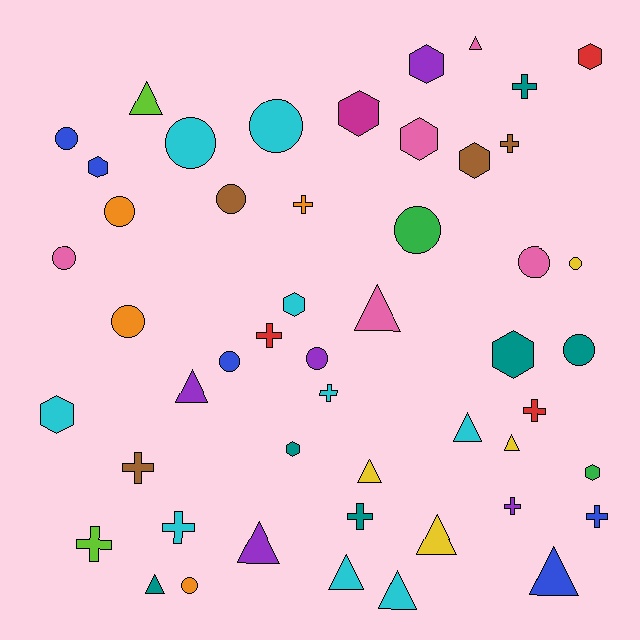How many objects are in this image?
There are 50 objects.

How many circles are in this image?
There are 14 circles.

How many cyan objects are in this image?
There are 9 cyan objects.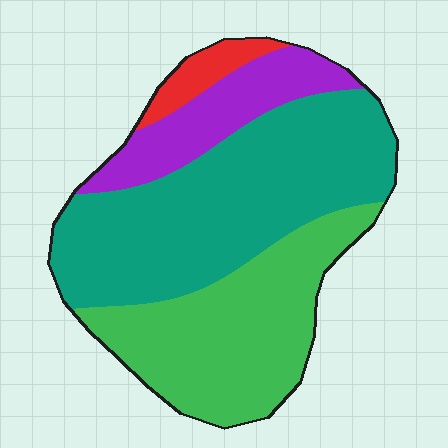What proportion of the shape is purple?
Purple covers about 15% of the shape.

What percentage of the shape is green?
Green covers 33% of the shape.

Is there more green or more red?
Green.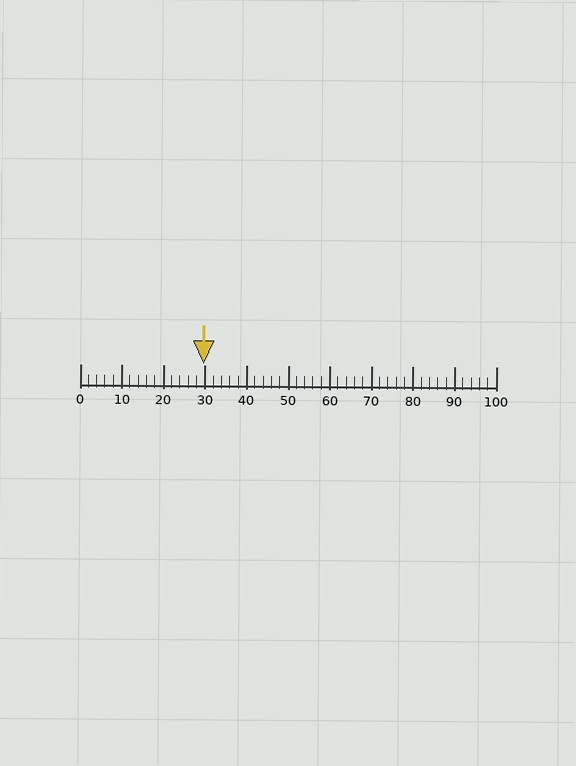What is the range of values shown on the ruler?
The ruler shows values from 0 to 100.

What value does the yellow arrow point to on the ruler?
The yellow arrow points to approximately 30.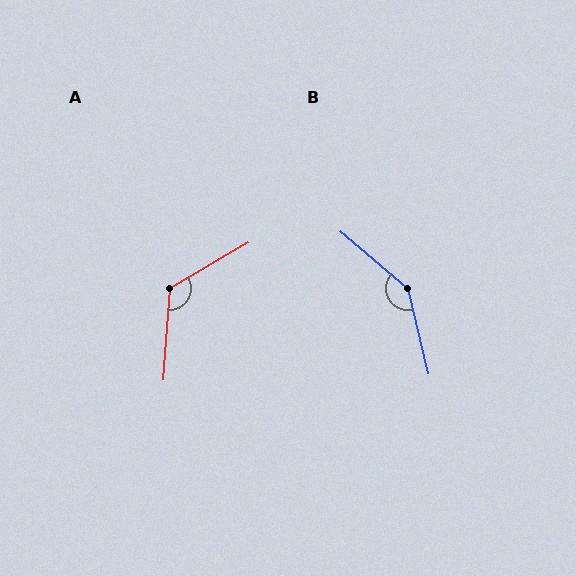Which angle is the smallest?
A, at approximately 124 degrees.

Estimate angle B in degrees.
Approximately 144 degrees.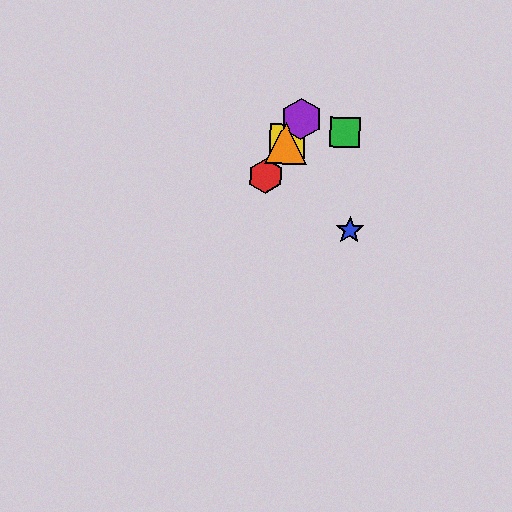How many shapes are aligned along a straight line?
4 shapes (the red hexagon, the yellow square, the purple hexagon, the orange triangle) are aligned along a straight line.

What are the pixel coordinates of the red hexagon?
The red hexagon is at (266, 176).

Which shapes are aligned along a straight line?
The red hexagon, the yellow square, the purple hexagon, the orange triangle are aligned along a straight line.